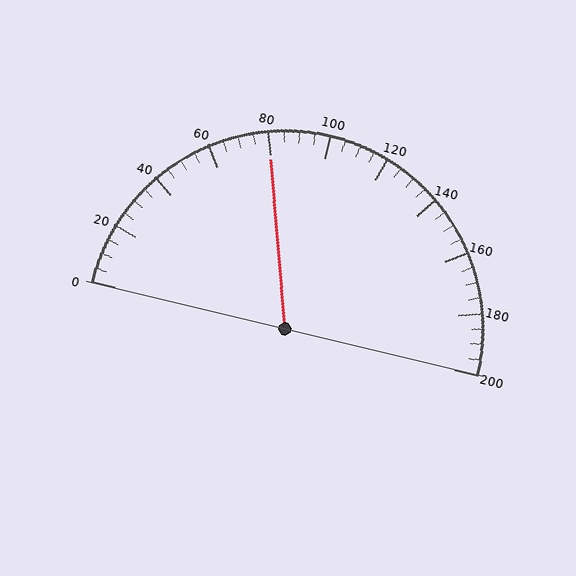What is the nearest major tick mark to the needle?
The nearest major tick mark is 80.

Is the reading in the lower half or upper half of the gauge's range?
The reading is in the lower half of the range (0 to 200).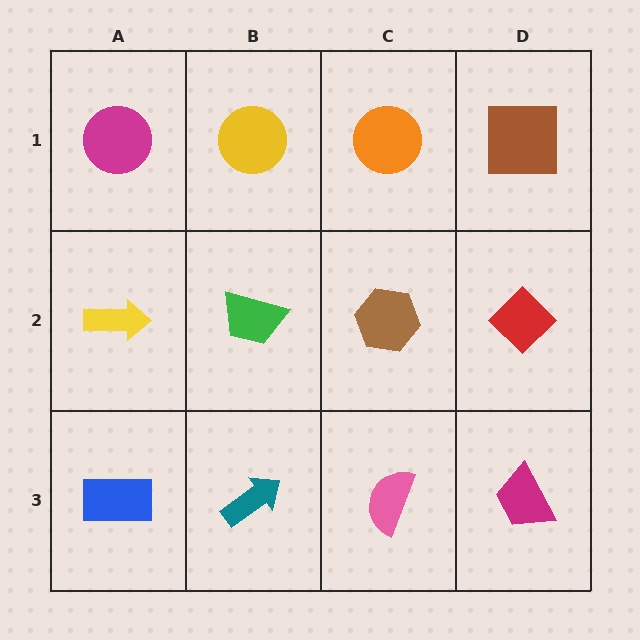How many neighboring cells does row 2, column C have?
4.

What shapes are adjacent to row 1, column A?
A yellow arrow (row 2, column A), a yellow circle (row 1, column B).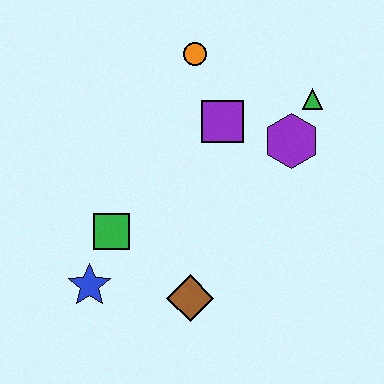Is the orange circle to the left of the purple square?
Yes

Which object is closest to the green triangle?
The purple hexagon is closest to the green triangle.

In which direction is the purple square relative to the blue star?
The purple square is above the blue star.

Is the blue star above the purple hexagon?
No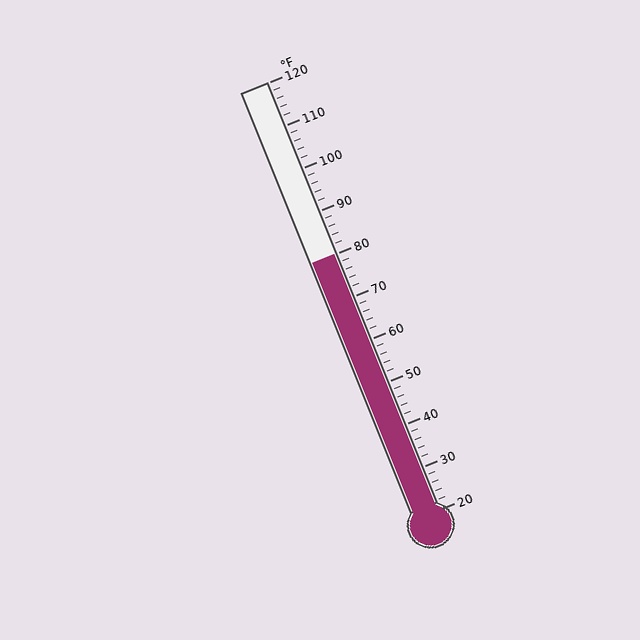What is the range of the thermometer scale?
The thermometer scale ranges from 20°F to 120°F.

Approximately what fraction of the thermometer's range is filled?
The thermometer is filled to approximately 60% of its range.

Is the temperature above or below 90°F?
The temperature is below 90°F.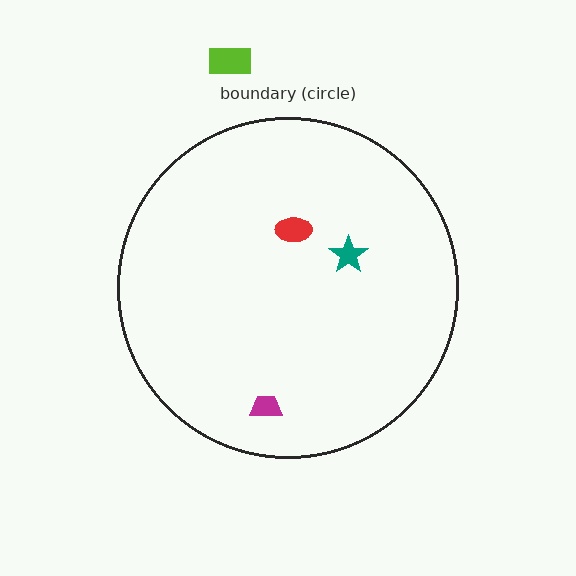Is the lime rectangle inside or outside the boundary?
Outside.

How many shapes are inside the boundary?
3 inside, 1 outside.